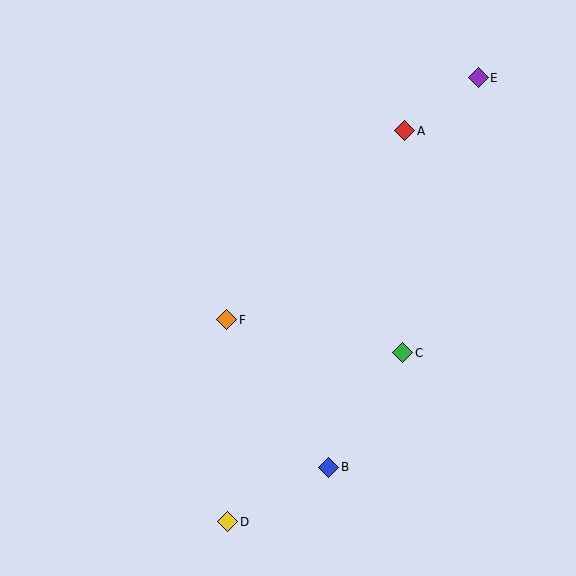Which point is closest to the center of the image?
Point F at (227, 320) is closest to the center.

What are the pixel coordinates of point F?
Point F is at (227, 320).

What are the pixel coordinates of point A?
Point A is at (405, 131).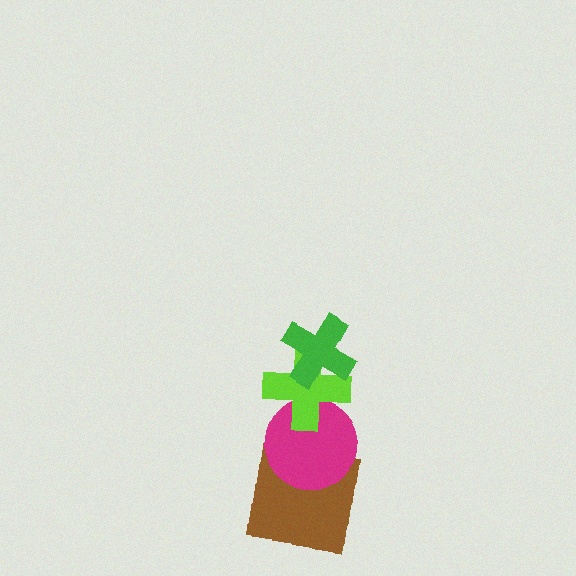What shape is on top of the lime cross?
The green cross is on top of the lime cross.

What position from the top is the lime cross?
The lime cross is 2nd from the top.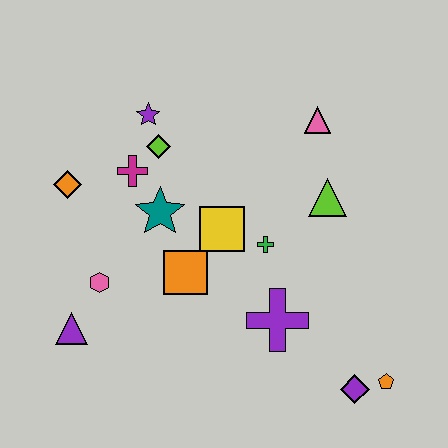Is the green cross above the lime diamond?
No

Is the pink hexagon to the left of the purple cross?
Yes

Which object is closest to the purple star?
The lime diamond is closest to the purple star.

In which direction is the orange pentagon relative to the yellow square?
The orange pentagon is to the right of the yellow square.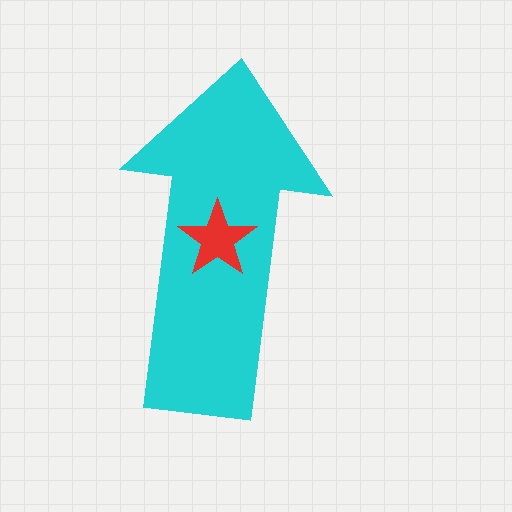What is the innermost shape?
The red star.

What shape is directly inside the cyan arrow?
The red star.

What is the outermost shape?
The cyan arrow.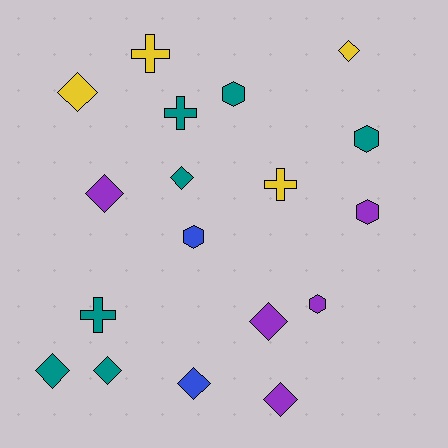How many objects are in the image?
There are 18 objects.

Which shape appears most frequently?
Diamond, with 9 objects.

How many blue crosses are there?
There are no blue crosses.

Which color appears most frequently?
Teal, with 7 objects.